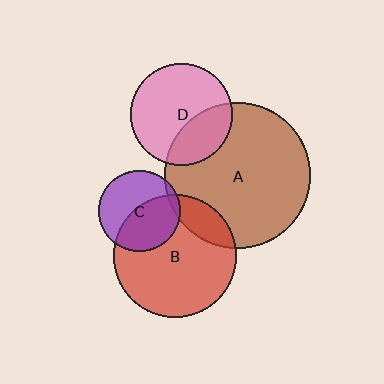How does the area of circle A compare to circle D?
Approximately 2.0 times.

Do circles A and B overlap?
Yes.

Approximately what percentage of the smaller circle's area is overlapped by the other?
Approximately 15%.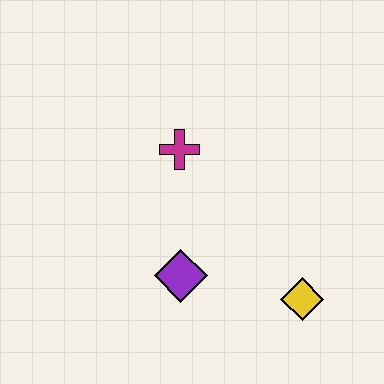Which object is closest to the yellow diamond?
The purple diamond is closest to the yellow diamond.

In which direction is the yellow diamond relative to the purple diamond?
The yellow diamond is to the right of the purple diamond.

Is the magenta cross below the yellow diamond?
No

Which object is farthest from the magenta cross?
The yellow diamond is farthest from the magenta cross.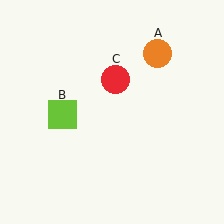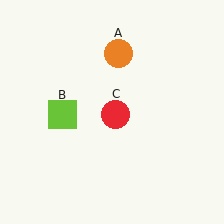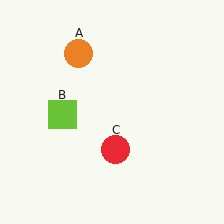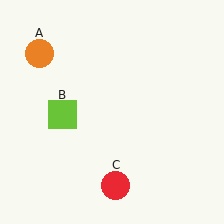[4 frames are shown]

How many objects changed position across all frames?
2 objects changed position: orange circle (object A), red circle (object C).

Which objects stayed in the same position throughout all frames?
Lime square (object B) remained stationary.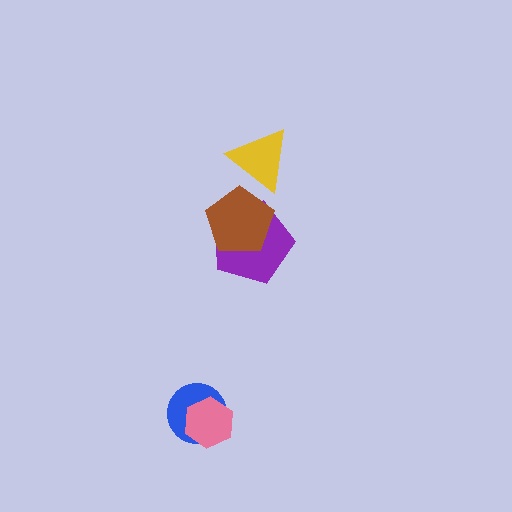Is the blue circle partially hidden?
Yes, it is partially covered by another shape.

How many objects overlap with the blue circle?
1 object overlaps with the blue circle.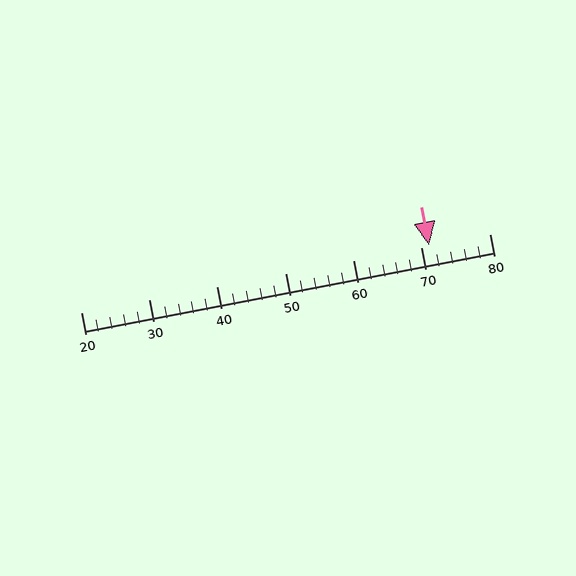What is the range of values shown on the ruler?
The ruler shows values from 20 to 80.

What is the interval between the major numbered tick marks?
The major tick marks are spaced 10 units apart.